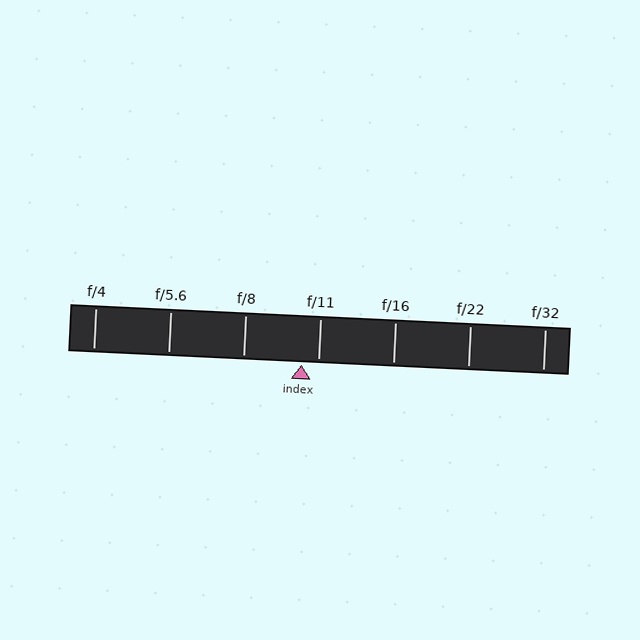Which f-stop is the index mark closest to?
The index mark is closest to f/11.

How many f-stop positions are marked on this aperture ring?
There are 7 f-stop positions marked.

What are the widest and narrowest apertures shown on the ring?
The widest aperture shown is f/4 and the narrowest is f/32.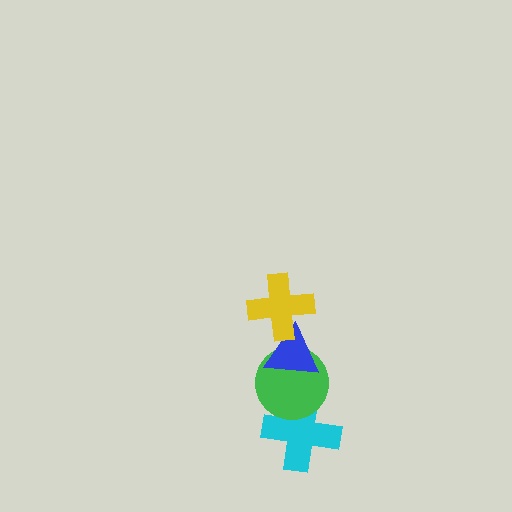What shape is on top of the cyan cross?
The green circle is on top of the cyan cross.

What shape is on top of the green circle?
The blue triangle is on top of the green circle.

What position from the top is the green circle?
The green circle is 3rd from the top.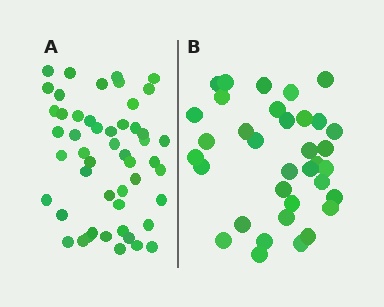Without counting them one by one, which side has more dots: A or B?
Region A (the left region) has more dots.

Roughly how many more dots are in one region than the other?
Region A has approximately 15 more dots than region B.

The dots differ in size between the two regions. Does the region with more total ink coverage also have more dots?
No. Region B has more total ink coverage because its dots are larger, but region A actually contains more individual dots. Total area can be misleading — the number of items is what matters here.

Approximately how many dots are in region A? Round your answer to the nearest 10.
About 50 dots.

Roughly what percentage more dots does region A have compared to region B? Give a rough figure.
About 45% more.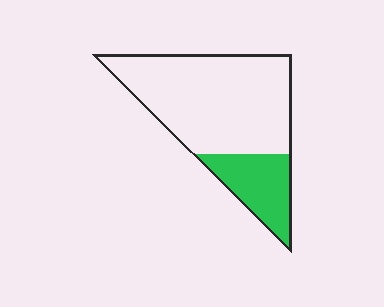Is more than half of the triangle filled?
No.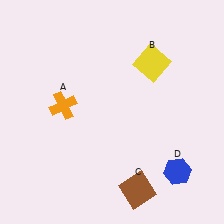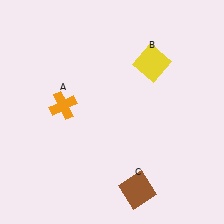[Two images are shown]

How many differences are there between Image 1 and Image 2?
There is 1 difference between the two images.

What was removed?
The blue hexagon (D) was removed in Image 2.